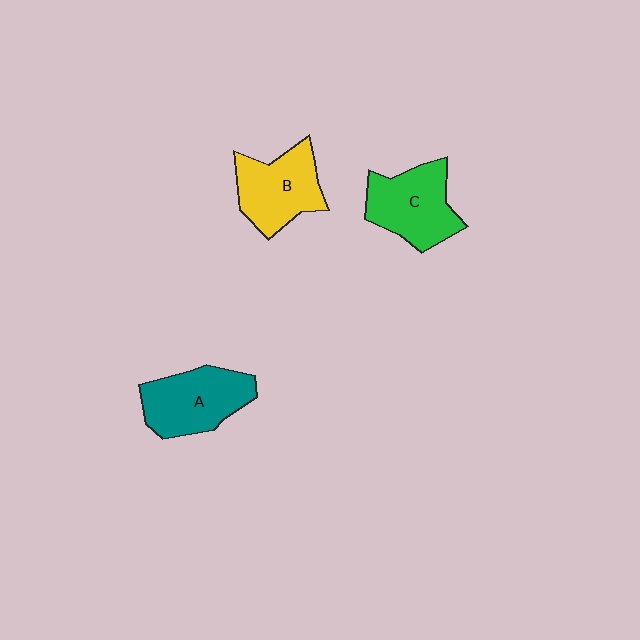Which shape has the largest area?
Shape A (teal).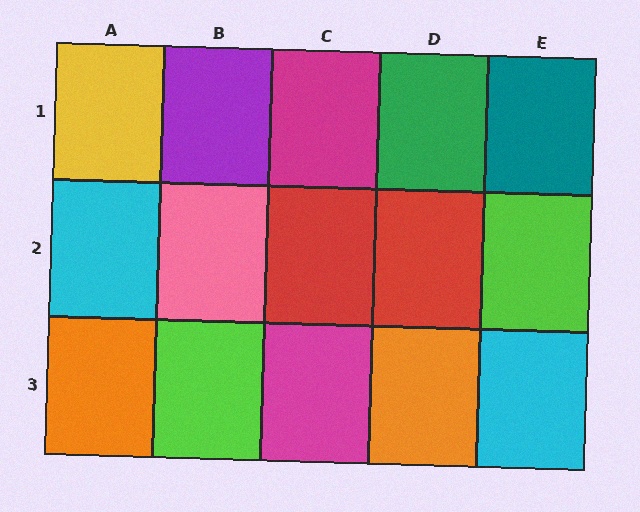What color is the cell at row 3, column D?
Orange.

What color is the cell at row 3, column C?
Magenta.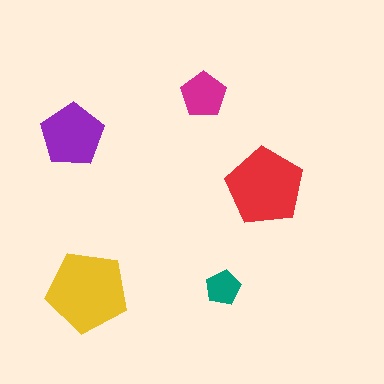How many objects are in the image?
There are 5 objects in the image.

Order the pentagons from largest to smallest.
the yellow one, the red one, the purple one, the magenta one, the teal one.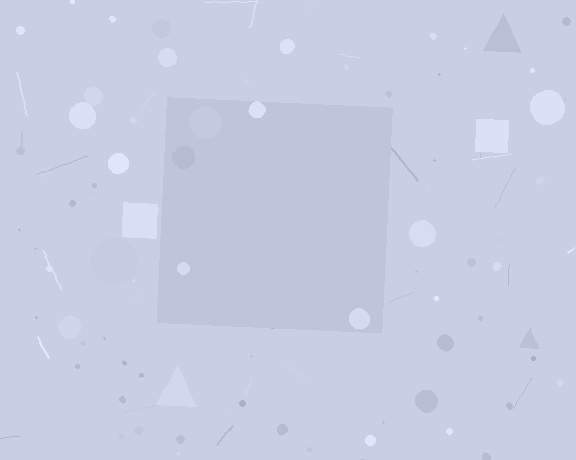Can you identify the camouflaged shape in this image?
The camouflaged shape is a square.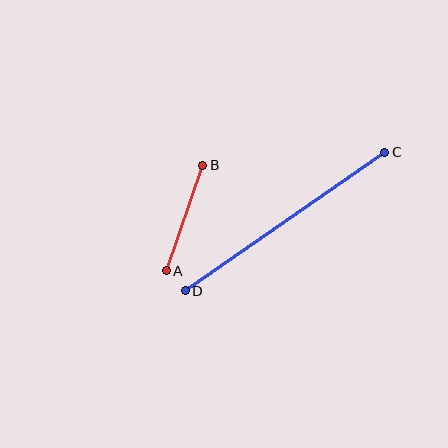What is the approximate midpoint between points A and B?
The midpoint is at approximately (185, 218) pixels.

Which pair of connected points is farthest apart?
Points C and D are farthest apart.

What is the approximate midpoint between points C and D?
The midpoint is at approximately (285, 221) pixels.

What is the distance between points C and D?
The distance is approximately 243 pixels.